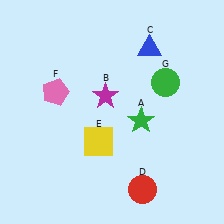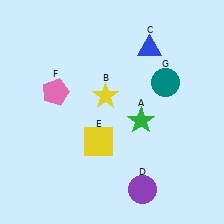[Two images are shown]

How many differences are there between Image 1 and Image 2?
There are 3 differences between the two images.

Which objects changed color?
B changed from magenta to yellow. D changed from red to purple. G changed from green to teal.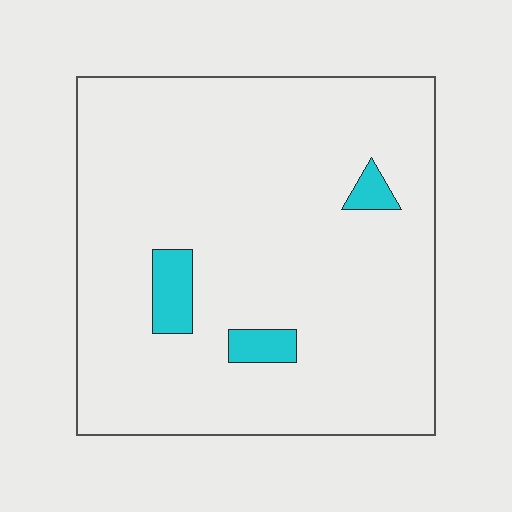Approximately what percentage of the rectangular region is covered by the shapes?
Approximately 5%.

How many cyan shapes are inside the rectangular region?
3.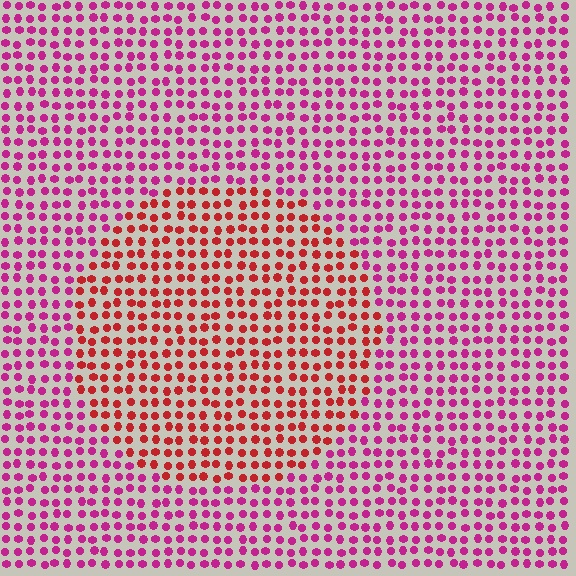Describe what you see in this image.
The image is filled with small magenta elements in a uniform arrangement. A circle-shaped region is visible where the elements are tinted to a slightly different hue, forming a subtle color boundary.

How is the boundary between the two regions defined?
The boundary is defined purely by a slight shift in hue (about 38 degrees). Spacing, size, and orientation are identical on both sides.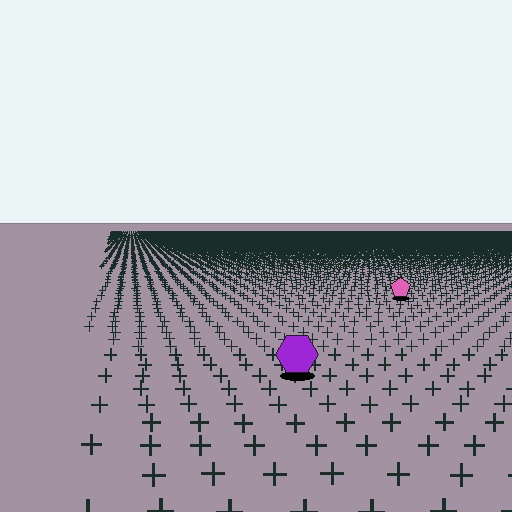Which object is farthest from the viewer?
The pink pentagon is farthest from the viewer. It appears smaller and the ground texture around it is denser.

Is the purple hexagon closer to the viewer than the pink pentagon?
Yes. The purple hexagon is closer — you can tell from the texture gradient: the ground texture is coarser near it.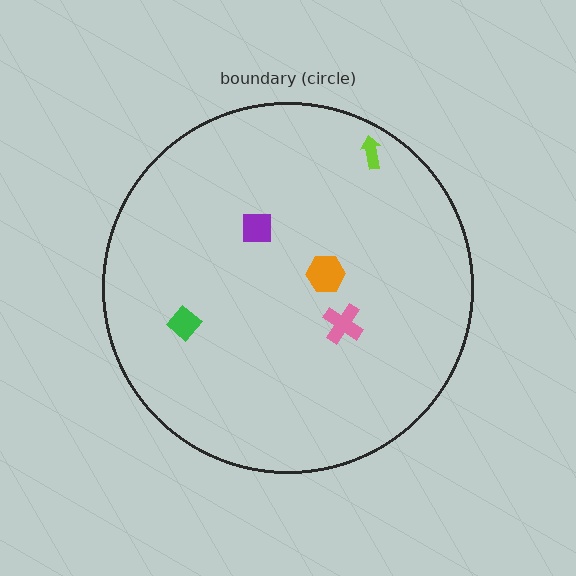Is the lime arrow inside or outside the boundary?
Inside.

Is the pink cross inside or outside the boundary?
Inside.